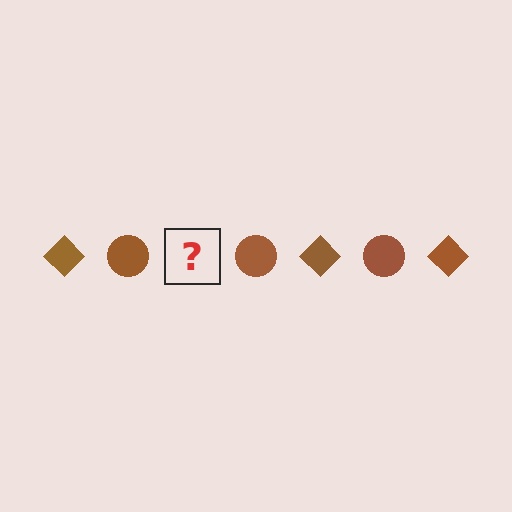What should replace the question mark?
The question mark should be replaced with a brown diamond.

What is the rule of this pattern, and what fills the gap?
The rule is that the pattern cycles through diamond, circle shapes in brown. The gap should be filled with a brown diamond.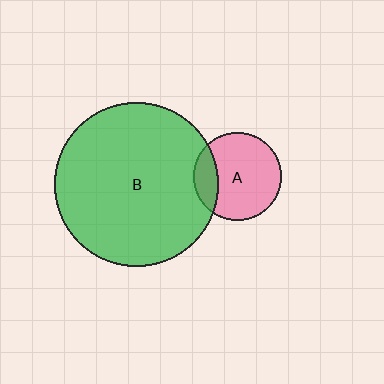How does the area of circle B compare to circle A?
Approximately 3.5 times.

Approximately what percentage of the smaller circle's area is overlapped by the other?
Approximately 20%.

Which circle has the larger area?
Circle B (green).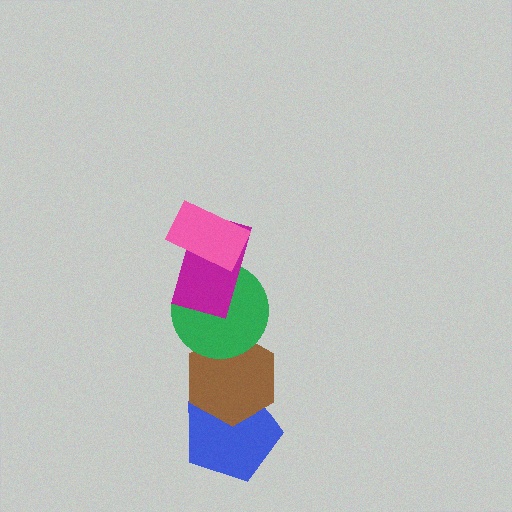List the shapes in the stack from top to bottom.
From top to bottom: the pink rectangle, the magenta rectangle, the green circle, the brown hexagon, the blue pentagon.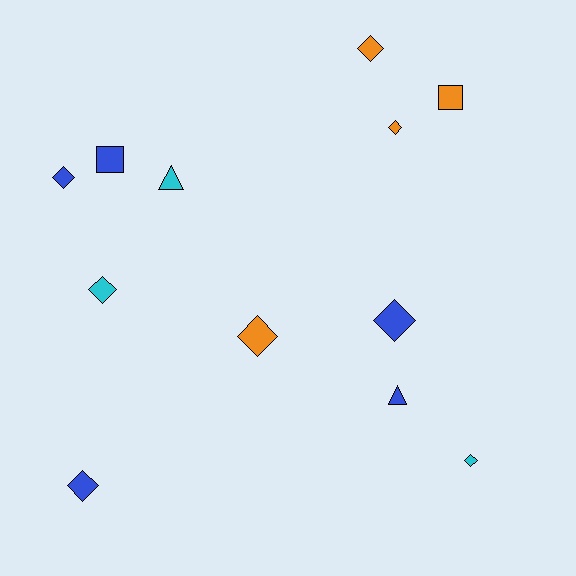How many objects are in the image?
There are 12 objects.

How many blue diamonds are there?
There are 3 blue diamonds.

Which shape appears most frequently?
Diamond, with 8 objects.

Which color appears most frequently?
Blue, with 5 objects.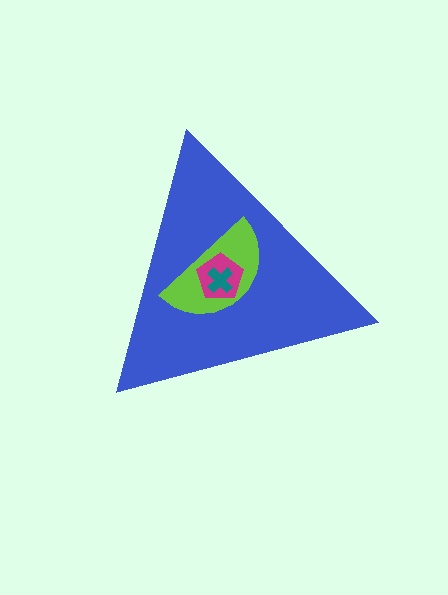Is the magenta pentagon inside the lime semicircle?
Yes.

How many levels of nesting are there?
4.